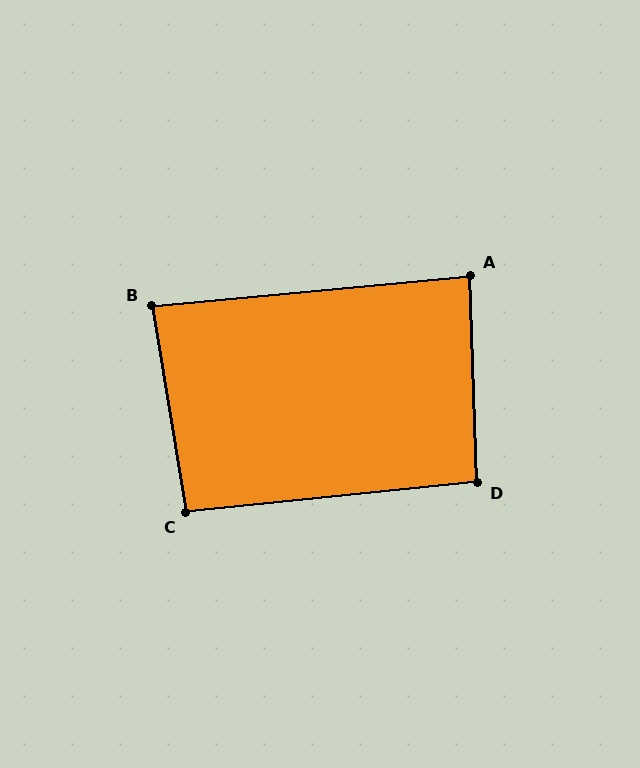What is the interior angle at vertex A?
Approximately 86 degrees (approximately right).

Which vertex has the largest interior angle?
D, at approximately 94 degrees.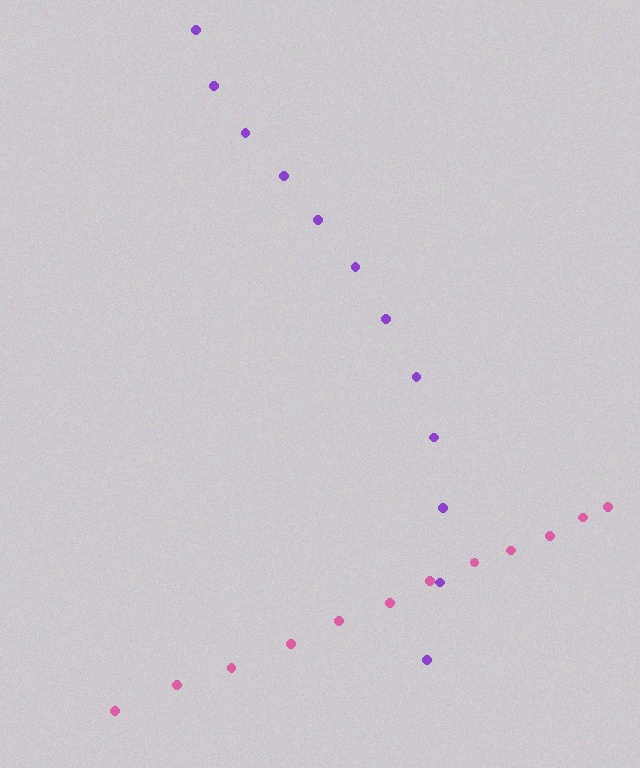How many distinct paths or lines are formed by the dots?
There are 2 distinct paths.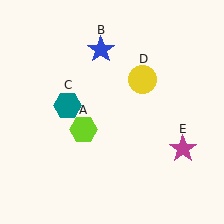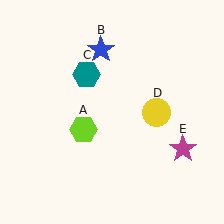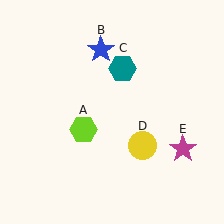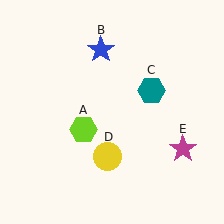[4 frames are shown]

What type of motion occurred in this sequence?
The teal hexagon (object C), yellow circle (object D) rotated clockwise around the center of the scene.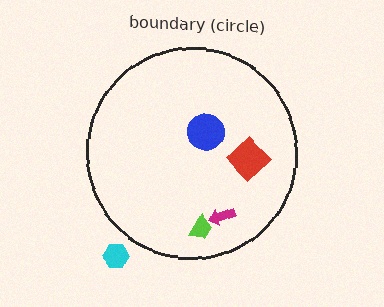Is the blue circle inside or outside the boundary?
Inside.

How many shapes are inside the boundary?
4 inside, 1 outside.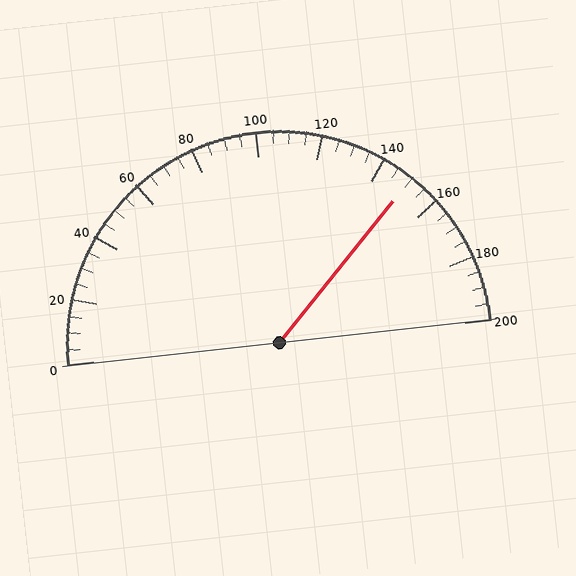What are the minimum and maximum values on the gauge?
The gauge ranges from 0 to 200.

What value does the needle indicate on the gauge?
The needle indicates approximately 150.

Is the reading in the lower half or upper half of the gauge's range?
The reading is in the upper half of the range (0 to 200).